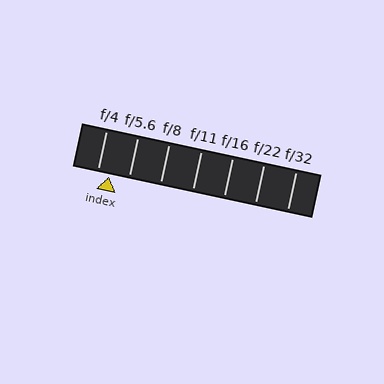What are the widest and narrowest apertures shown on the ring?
The widest aperture shown is f/4 and the narrowest is f/32.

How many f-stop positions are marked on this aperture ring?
There are 7 f-stop positions marked.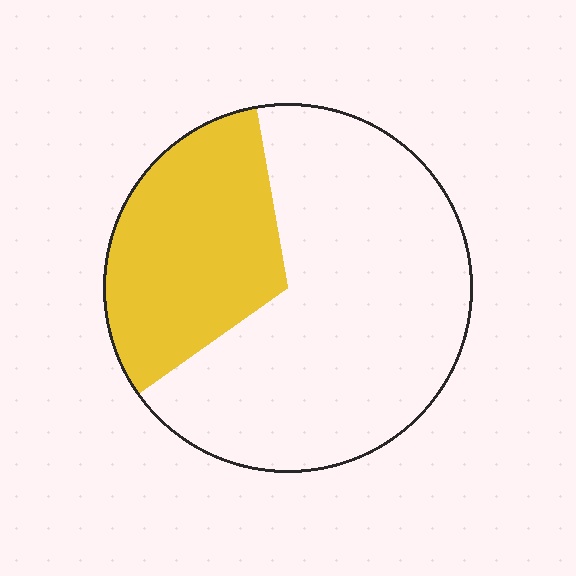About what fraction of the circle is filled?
About one third (1/3).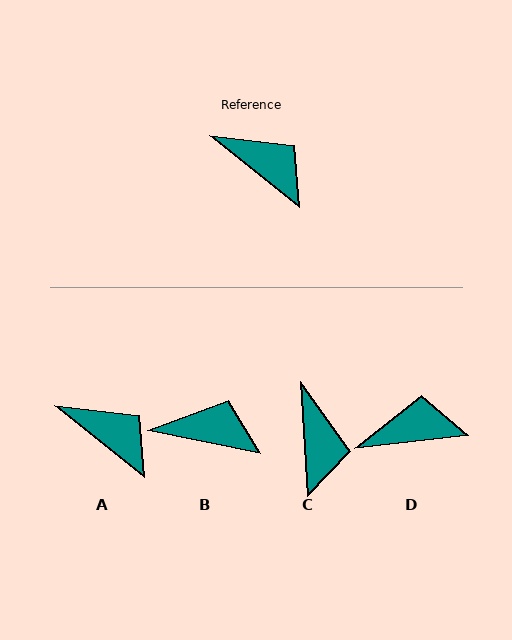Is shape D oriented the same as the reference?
No, it is off by about 45 degrees.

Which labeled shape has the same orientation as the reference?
A.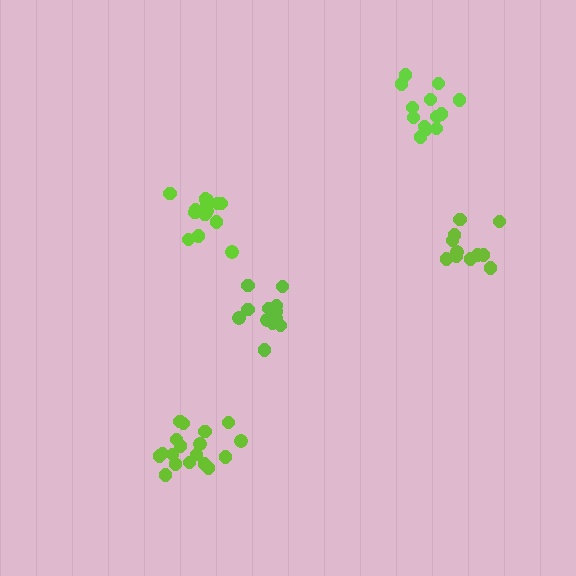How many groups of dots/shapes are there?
There are 5 groups.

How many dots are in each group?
Group 1: 13 dots, Group 2: 13 dots, Group 3: 14 dots, Group 4: 18 dots, Group 5: 12 dots (70 total).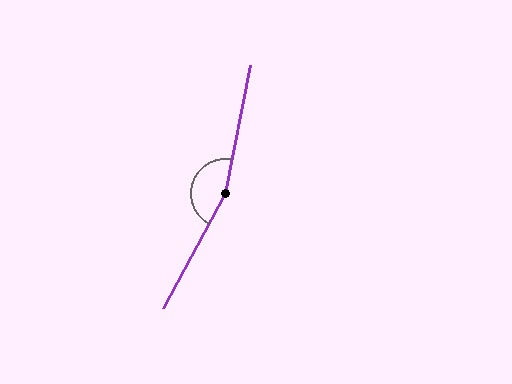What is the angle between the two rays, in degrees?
Approximately 163 degrees.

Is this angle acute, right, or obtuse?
It is obtuse.